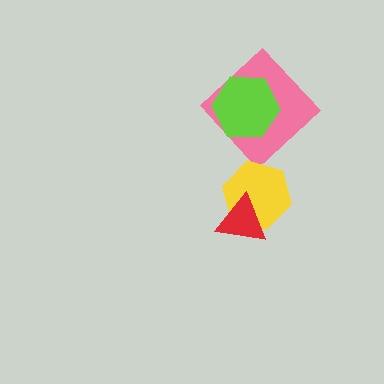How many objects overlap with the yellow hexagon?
1 object overlaps with the yellow hexagon.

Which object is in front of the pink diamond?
The lime hexagon is in front of the pink diamond.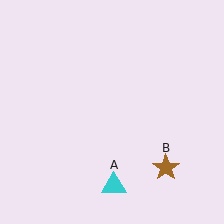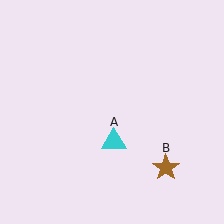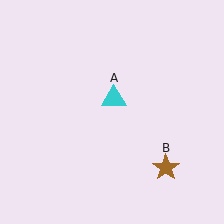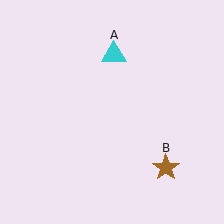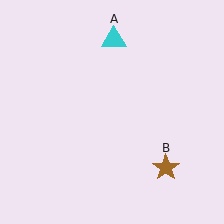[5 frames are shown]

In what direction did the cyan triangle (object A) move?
The cyan triangle (object A) moved up.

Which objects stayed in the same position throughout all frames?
Brown star (object B) remained stationary.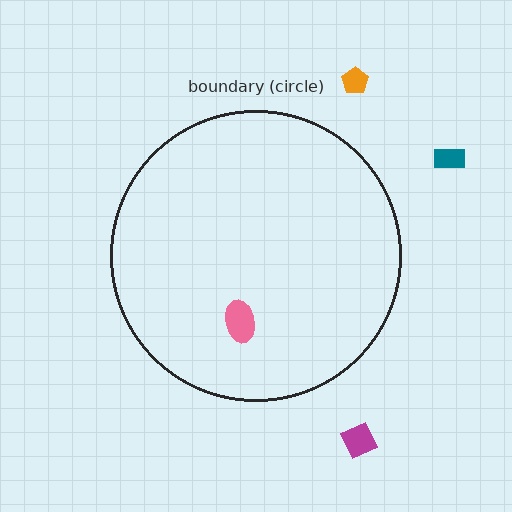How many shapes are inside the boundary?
1 inside, 3 outside.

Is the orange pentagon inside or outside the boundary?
Outside.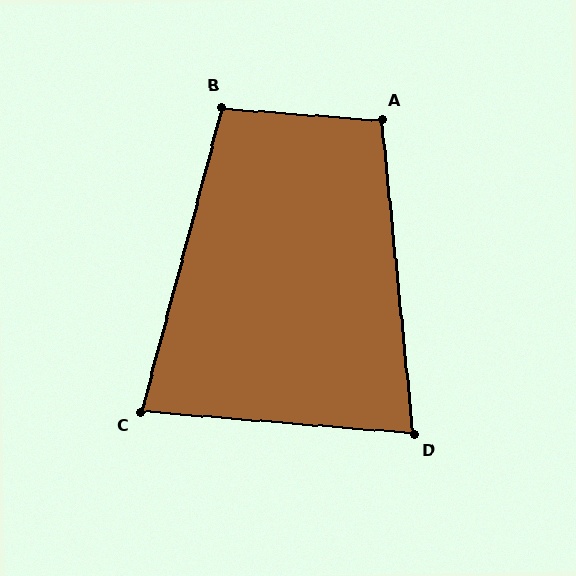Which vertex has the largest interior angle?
B, at approximately 100 degrees.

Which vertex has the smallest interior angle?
D, at approximately 80 degrees.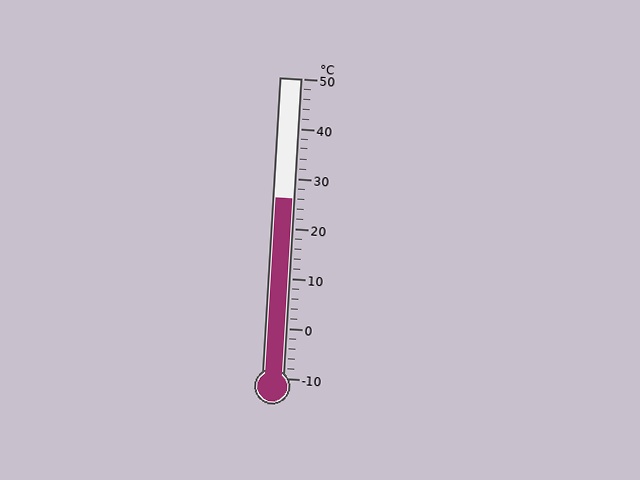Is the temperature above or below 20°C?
The temperature is above 20°C.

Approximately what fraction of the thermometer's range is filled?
The thermometer is filled to approximately 60% of its range.